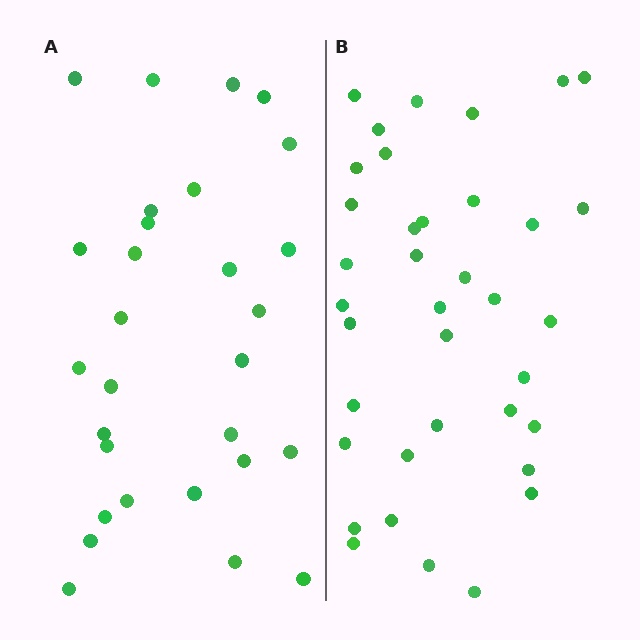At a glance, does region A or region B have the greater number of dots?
Region B (the right region) has more dots.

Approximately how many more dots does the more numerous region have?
Region B has roughly 8 or so more dots than region A.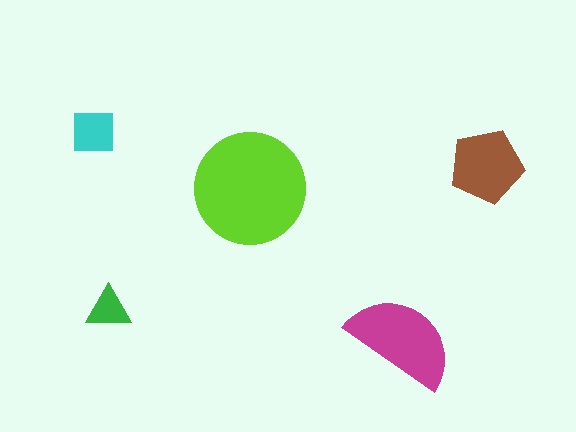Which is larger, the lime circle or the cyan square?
The lime circle.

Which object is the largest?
The lime circle.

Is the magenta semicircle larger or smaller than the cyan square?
Larger.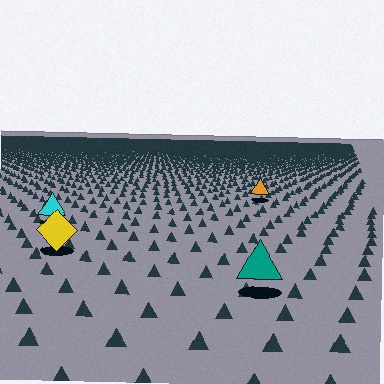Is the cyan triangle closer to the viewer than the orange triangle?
Yes. The cyan triangle is closer — you can tell from the texture gradient: the ground texture is coarser near it.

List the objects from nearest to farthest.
From nearest to farthest: the teal triangle, the yellow diamond, the cyan triangle, the orange triangle.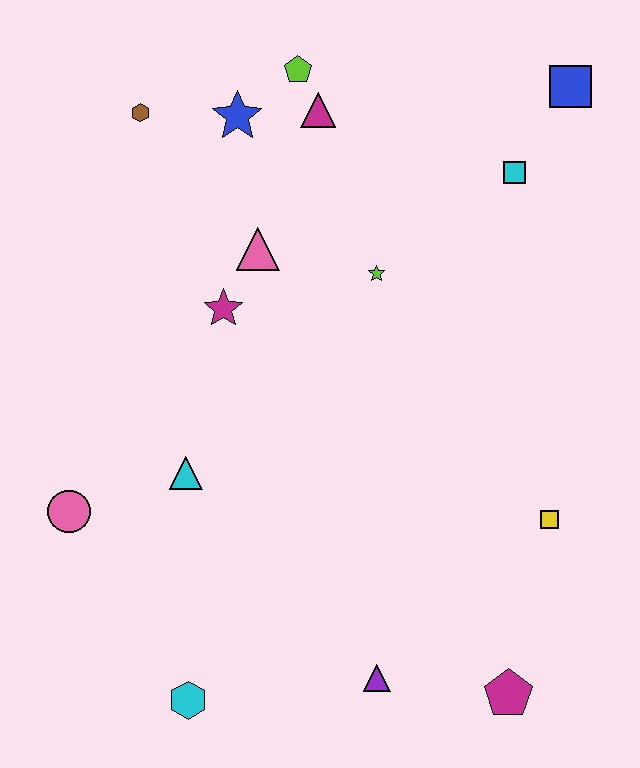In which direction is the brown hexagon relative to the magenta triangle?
The brown hexagon is to the left of the magenta triangle.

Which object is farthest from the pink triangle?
The magenta pentagon is farthest from the pink triangle.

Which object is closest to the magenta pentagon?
The purple triangle is closest to the magenta pentagon.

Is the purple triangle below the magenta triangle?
Yes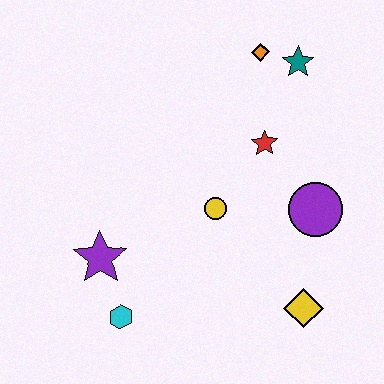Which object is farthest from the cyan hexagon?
The teal star is farthest from the cyan hexagon.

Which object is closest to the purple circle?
The red star is closest to the purple circle.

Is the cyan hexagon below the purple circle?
Yes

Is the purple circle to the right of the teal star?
Yes